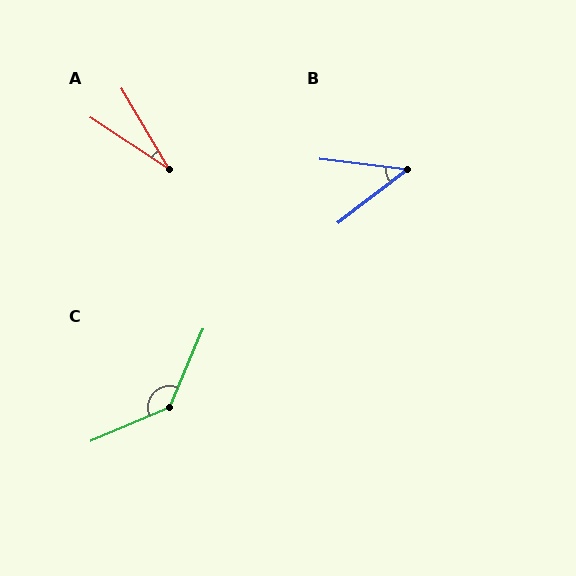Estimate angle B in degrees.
Approximately 45 degrees.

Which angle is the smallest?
A, at approximately 26 degrees.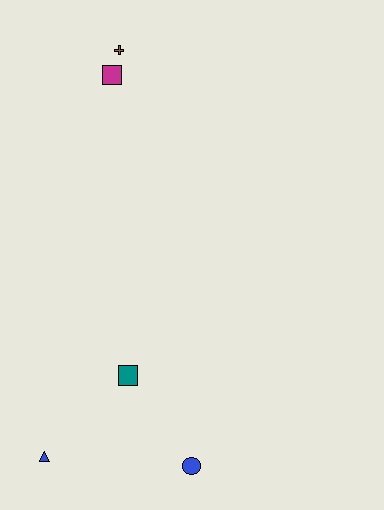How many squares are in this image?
There are 2 squares.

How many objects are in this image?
There are 5 objects.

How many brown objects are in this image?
There is 1 brown object.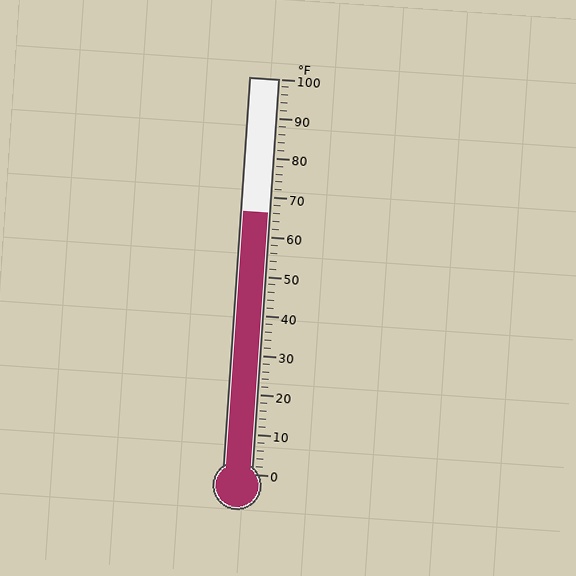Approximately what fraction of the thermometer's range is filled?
The thermometer is filled to approximately 65% of its range.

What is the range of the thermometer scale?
The thermometer scale ranges from 0°F to 100°F.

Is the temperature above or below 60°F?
The temperature is above 60°F.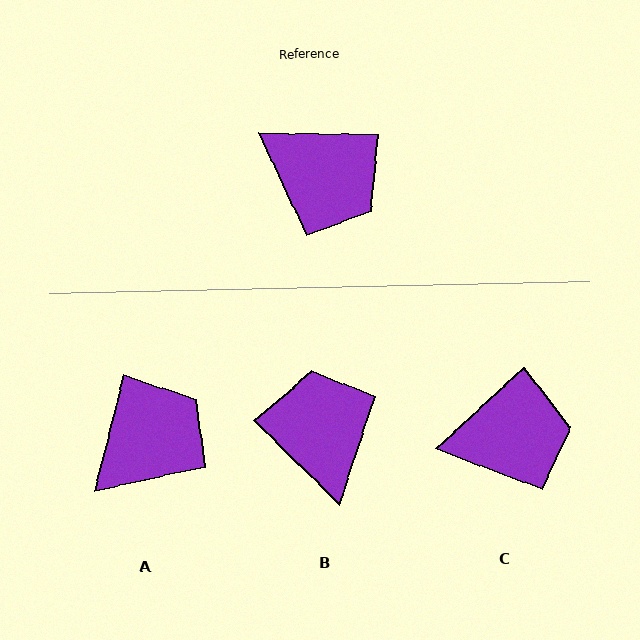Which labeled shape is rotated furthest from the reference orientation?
B, about 137 degrees away.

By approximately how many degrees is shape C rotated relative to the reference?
Approximately 44 degrees counter-clockwise.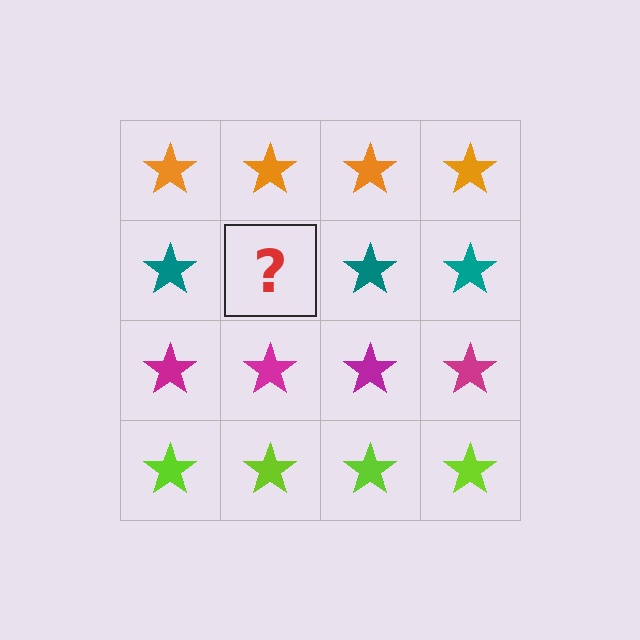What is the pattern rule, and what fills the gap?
The rule is that each row has a consistent color. The gap should be filled with a teal star.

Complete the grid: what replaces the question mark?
The question mark should be replaced with a teal star.